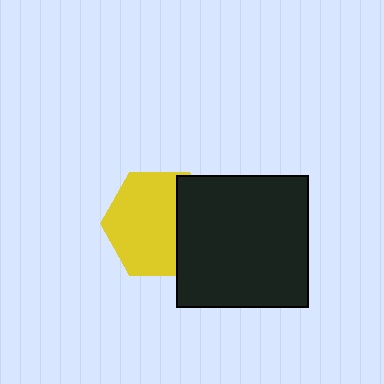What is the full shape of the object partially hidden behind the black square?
The partially hidden object is a yellow hexagon.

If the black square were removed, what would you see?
You would see the complete yellow hexagon.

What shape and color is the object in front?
The object in front is a black square.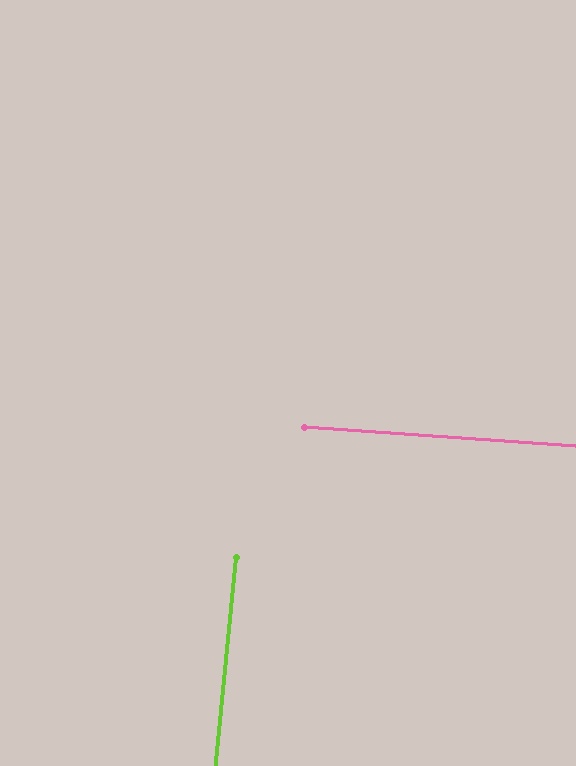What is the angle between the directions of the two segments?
Approximately 88 degrees.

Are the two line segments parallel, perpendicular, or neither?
Perpendicular — they meet at approximately 88°.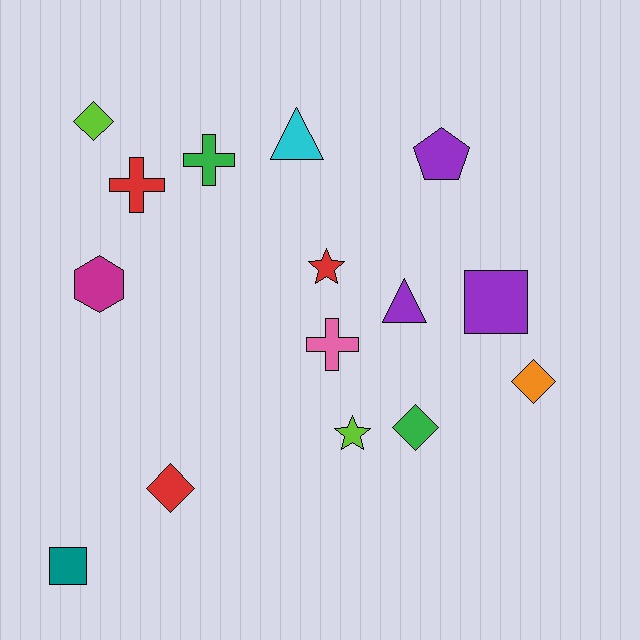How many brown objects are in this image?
There are no brown objects.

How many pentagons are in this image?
There is 1 pentagon.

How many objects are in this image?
There are 15 objects.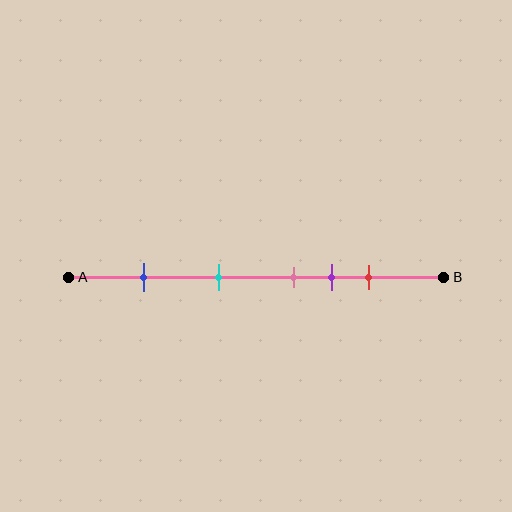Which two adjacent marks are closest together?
The pink and purple marks are the closest adjacent pair.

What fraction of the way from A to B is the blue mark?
The blue mark is approximately 20% (0.2) of the way from A to B.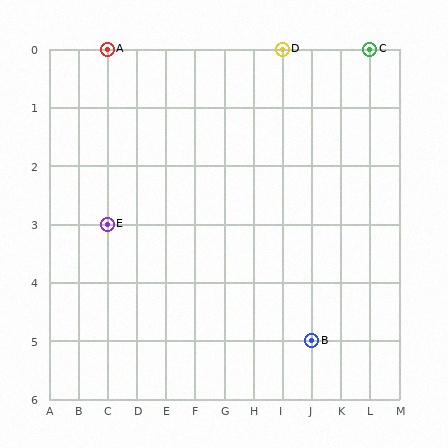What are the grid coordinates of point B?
Point B is at grid coordinates (J, 5).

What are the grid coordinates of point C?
Point C is at grid coordinates (L, 0).